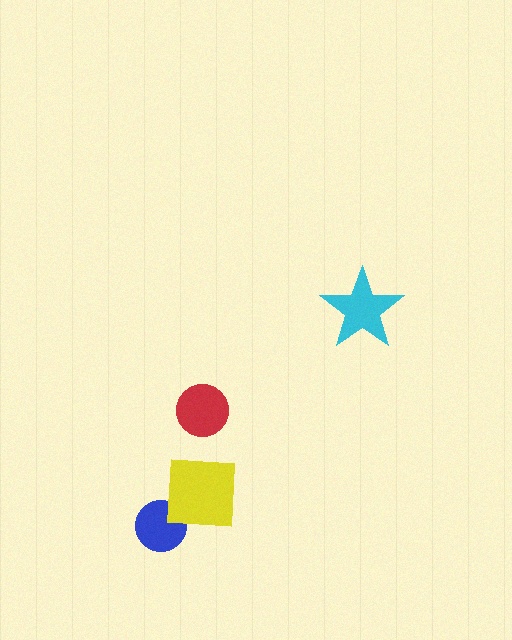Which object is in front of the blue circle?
The yellow square is in front of the blue circle.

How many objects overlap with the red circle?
0 objects overlap with the red circle.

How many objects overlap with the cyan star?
0 objects overlap with the cyan star.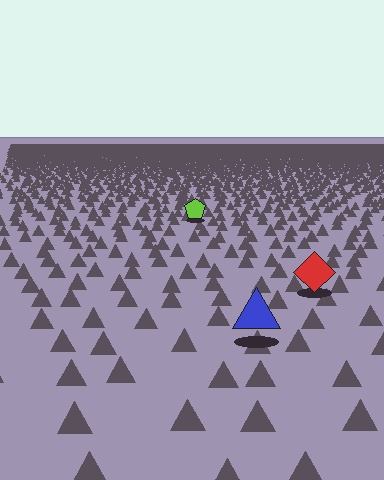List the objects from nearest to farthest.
From nearest to farthest: the blue triangle, the red diamond, the lime pentagon.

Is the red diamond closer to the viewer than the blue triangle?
No. The blue triangle is closer — you can tell from the texture gradient: the ground texture is coarser near it.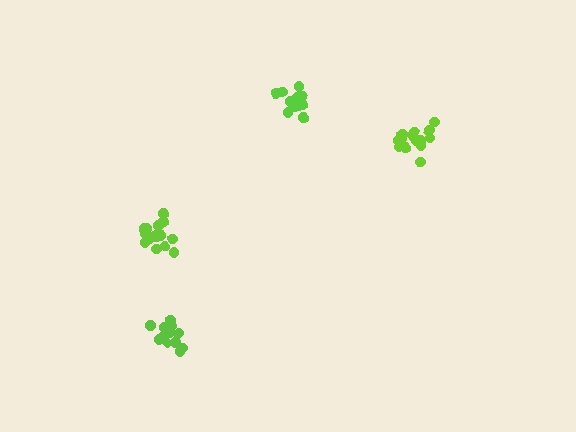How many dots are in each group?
Group 1: 16 dots, Group 2: 11 dots, Group 3: 15 dots, Group 4: 12 dots (54 total).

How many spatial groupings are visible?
There are 4 spatial groupings.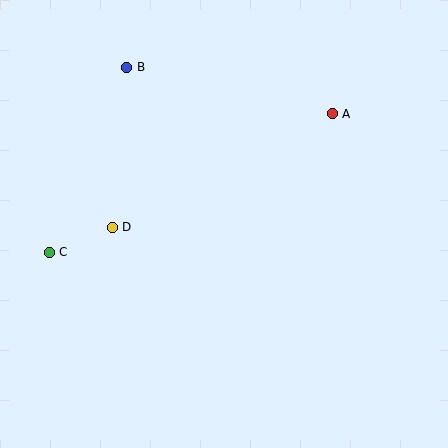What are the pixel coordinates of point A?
Point A is at (332, 114).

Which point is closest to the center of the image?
Point D at (112, 227) is closest to the center.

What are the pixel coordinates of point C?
Point C is at (49, 252).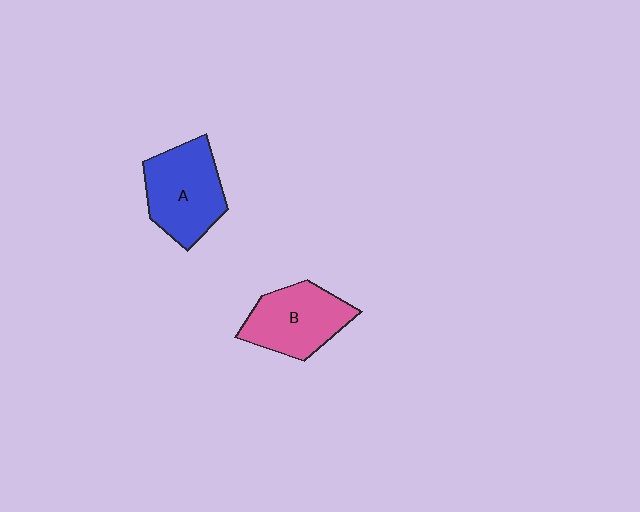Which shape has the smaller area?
Shape B (pink).